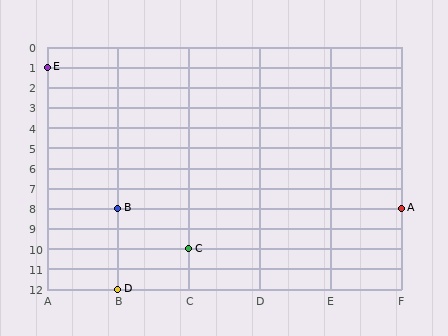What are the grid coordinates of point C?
Point C is at grid coordinates (C, 10).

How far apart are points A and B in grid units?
Points A and B are 4 columns apart.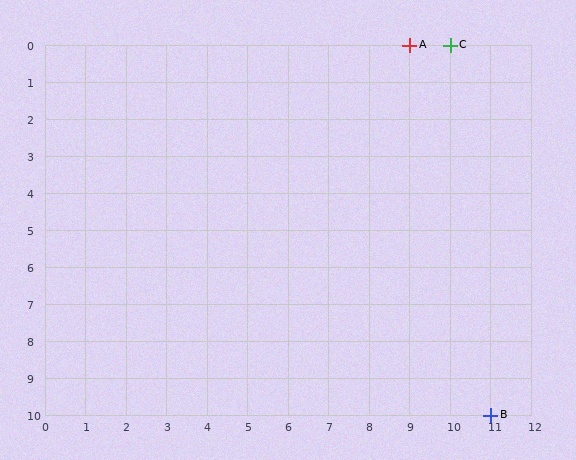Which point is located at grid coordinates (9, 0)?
Point A is at (9, 0).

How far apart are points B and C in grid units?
Points B and C are 1 column and 10 rows apart (about 10.0 grid units diagonally).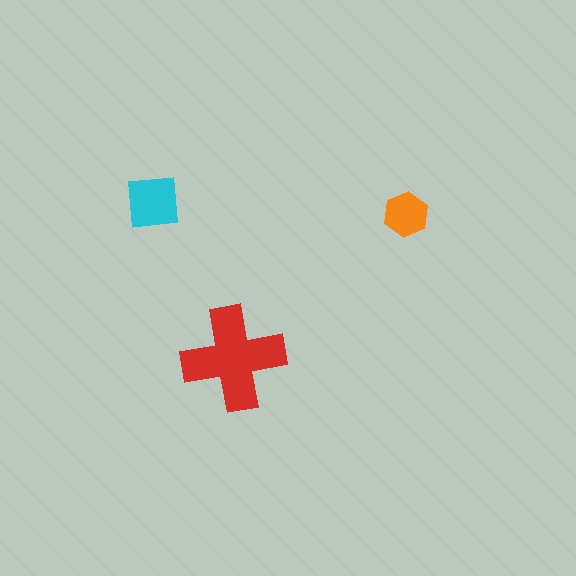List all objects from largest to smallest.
The red cross, the cyan square, the orange hexagon.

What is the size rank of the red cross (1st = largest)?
1st.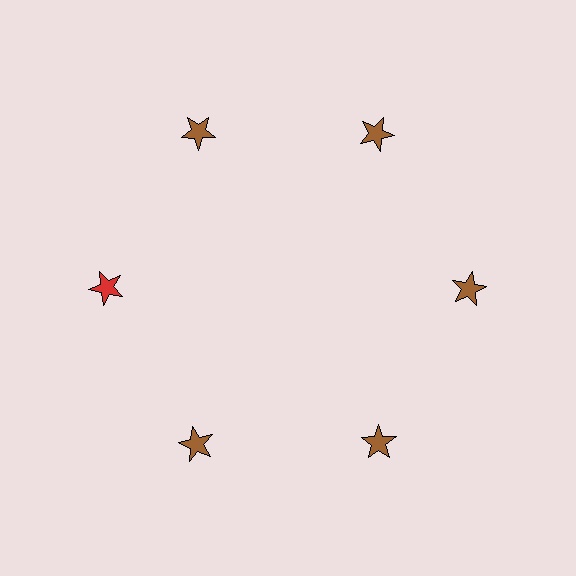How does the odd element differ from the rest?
It has a different color: red instead of brown.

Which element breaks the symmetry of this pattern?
The red star at roughly the 9 o'clock position breaks the symmetry. All other shapes are brown stars.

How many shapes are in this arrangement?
There are 6 shapes arranged in a ring pattern.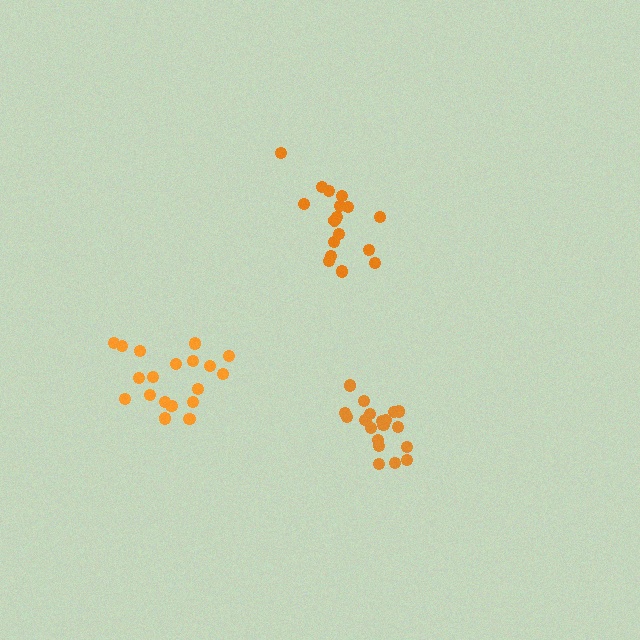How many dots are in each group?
Group 1: 17 dots, Group 2: 19 dots, Group 3: 19 dots (55 total).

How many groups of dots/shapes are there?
There are 3 groups.